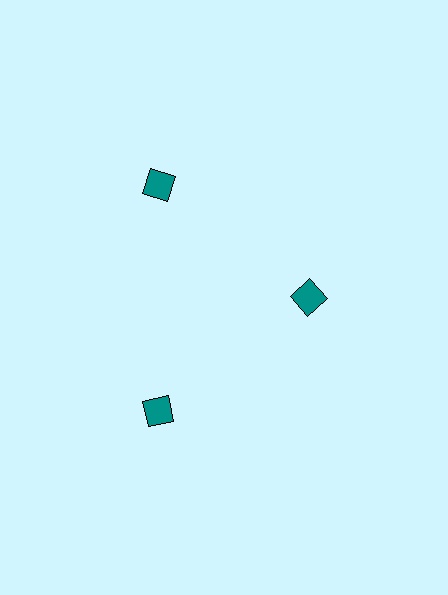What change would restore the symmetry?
The symmetry would be restored by moving it outward, back onto the ring so that all 3 squares sit at equal angles and equal distance from the center.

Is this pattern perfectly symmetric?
No. The 3 teal squares are arranged in a ring, but one element near the 3 o'clock position is pulled inward toward the center, breaking the 3-fold rotational symmetry.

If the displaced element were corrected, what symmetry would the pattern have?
It would have 3-fold rotational symmetry — the pattern would map onto itself every 120 degrees.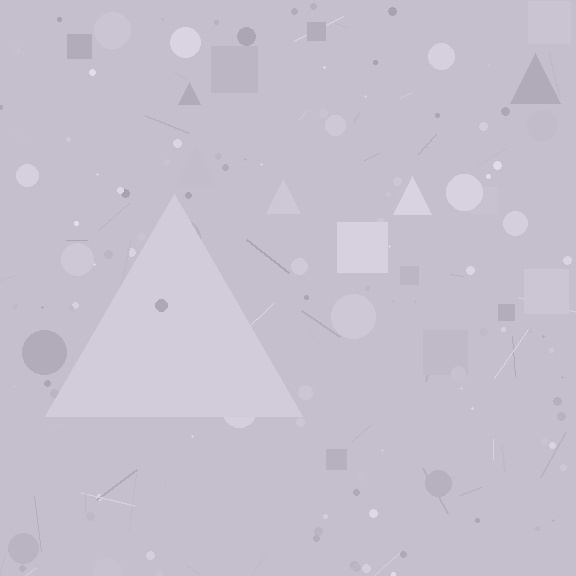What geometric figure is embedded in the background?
A triangle is embedded in the background.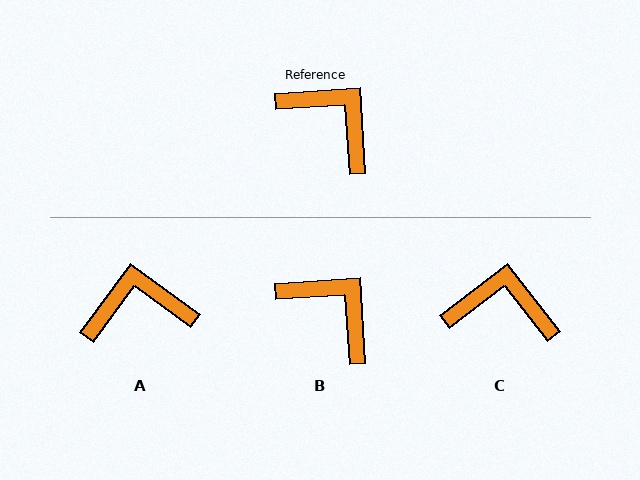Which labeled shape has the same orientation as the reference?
B.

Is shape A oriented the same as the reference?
No, it is off by about 50 degrees.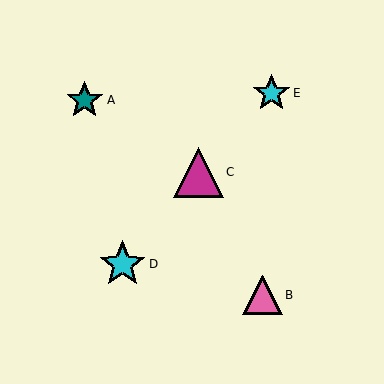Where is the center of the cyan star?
The center of the cyan star is at (272, 93).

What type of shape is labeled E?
Shape E is a cyan star.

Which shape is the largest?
The magenta triangle (labeled C) is the largest.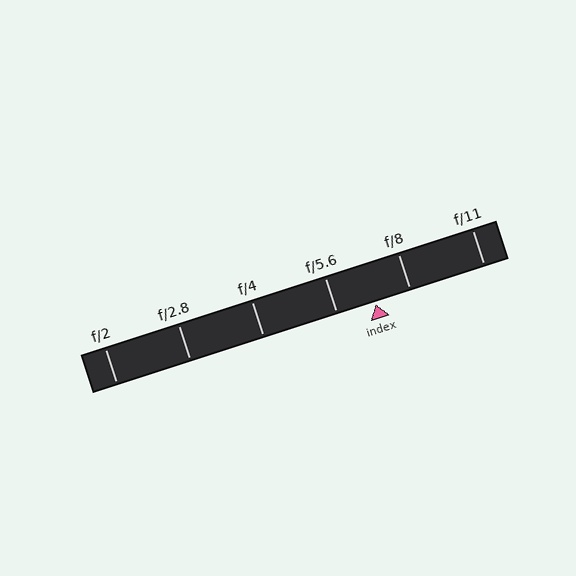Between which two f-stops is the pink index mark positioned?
The index mark is between f/5.6 and f/8.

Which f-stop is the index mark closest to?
The index mark is closest to f/8.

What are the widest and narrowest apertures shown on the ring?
The widest aperture shown is f/2 and the narrowest is f/11.